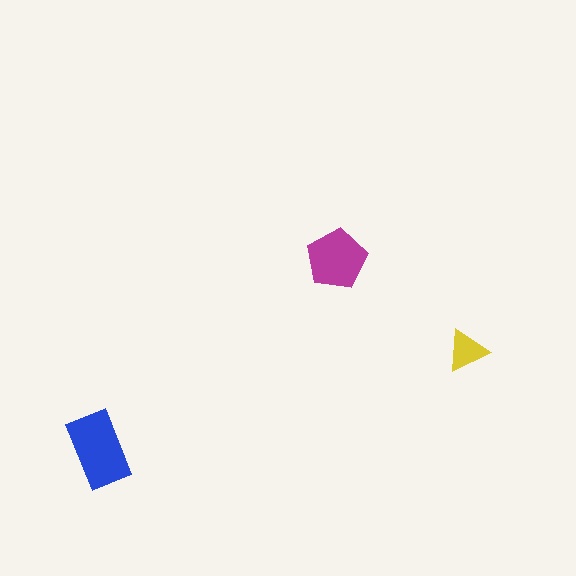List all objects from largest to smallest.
The blue rectangle, the magenta pentagon, the yellow triangle.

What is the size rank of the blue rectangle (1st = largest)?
1st.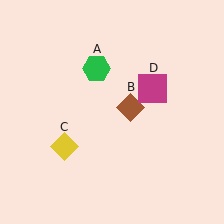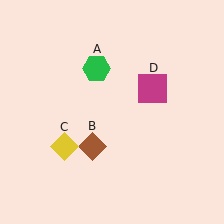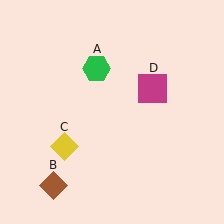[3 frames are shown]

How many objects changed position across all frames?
1 object changed position: brown diamond (object B).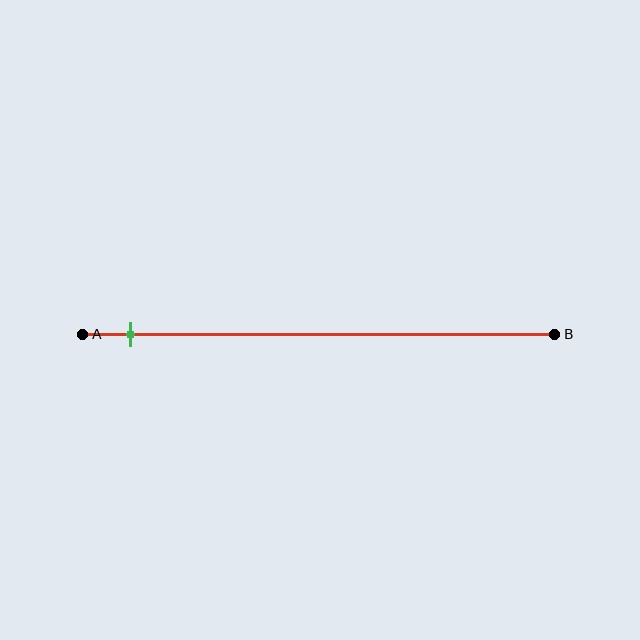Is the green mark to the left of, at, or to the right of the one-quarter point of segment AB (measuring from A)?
The green mark is to the left of the one-quarter point of segment AB.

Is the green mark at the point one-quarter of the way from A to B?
No, the mark is at about 10% from A, not at the 25% one-quarter point.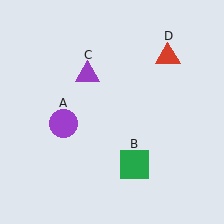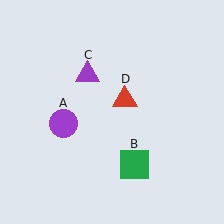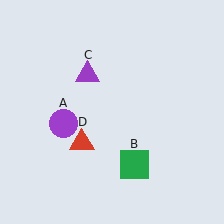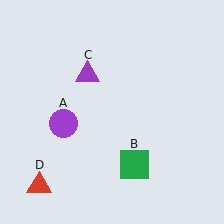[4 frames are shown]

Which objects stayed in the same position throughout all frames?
Purple circle (object A) and green square (object B) and purple triangle (object C) remained stationary.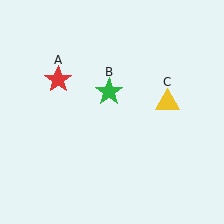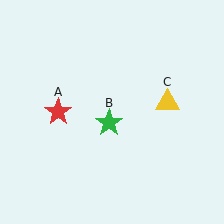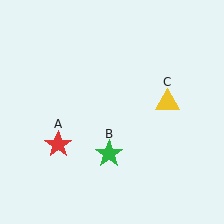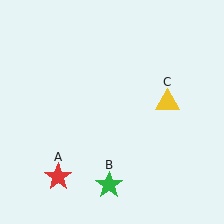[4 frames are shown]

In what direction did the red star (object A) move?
The red star (object A) moved down.